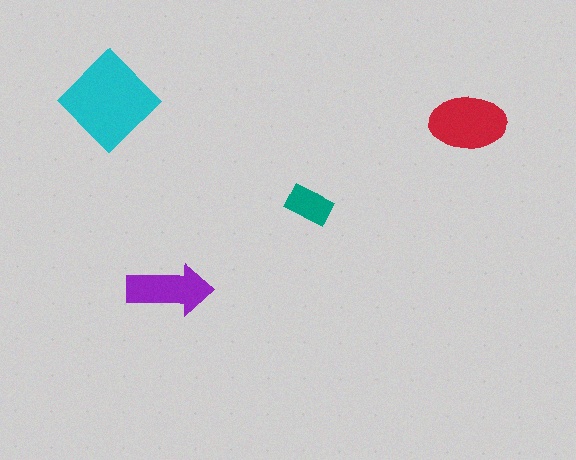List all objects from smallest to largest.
The teal rectangle, the purple arrow, the red ellipse, the cyan diamond.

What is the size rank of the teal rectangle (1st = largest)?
4th.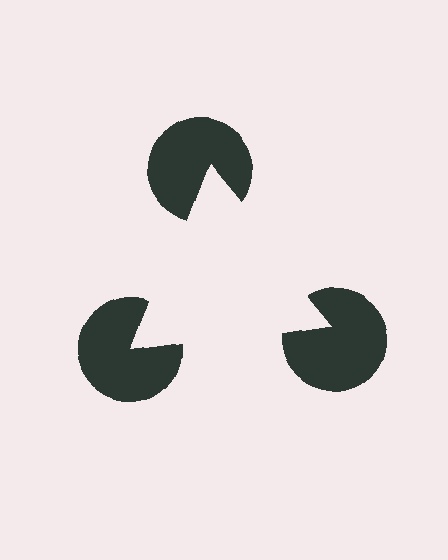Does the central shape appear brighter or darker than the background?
It typically appears slightly brighter than the background, even though no actual brightness change is drawn.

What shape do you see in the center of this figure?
An illusory triangle — its edges are inferred from the aligned wedge cuts in the pac-man discs, not physically drawn.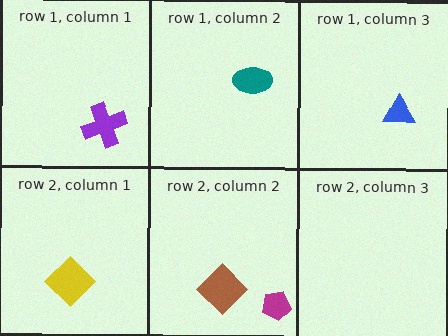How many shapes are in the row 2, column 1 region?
1.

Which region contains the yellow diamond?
The row 2, column 1 region.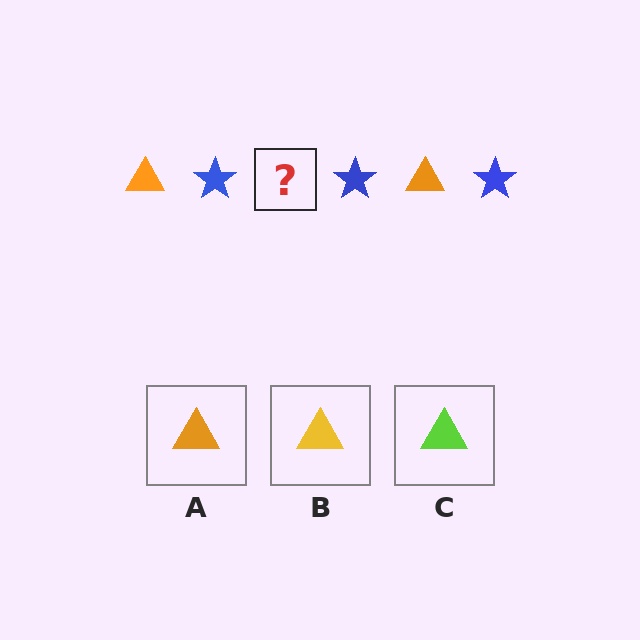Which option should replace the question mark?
Option A.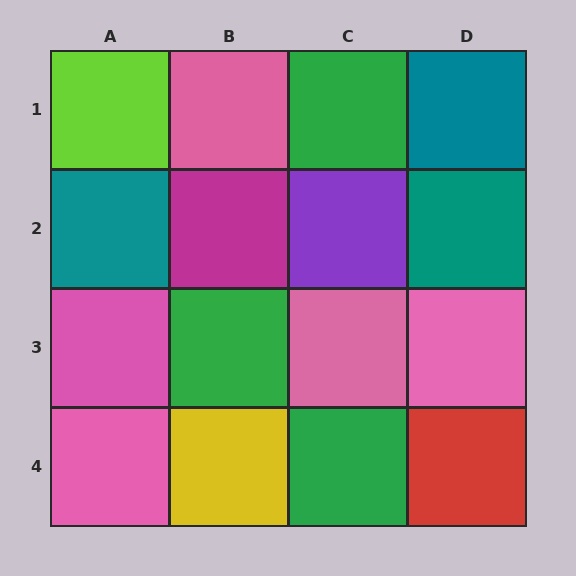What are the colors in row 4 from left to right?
Pink, yellow, green, red.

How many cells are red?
1 cell is red.